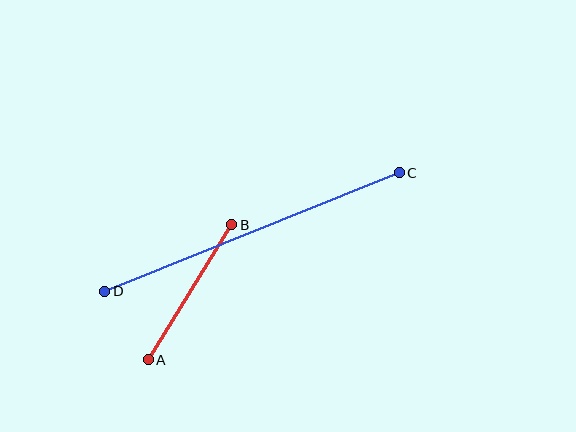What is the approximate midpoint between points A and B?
The midpoint is at approximately (190, 292) pixels.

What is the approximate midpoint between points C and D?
The midpoint is at approximately (252, 232) pixels.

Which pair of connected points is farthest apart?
Points C and D are farthest apart.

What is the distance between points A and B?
The distance is approximately 158 pixels.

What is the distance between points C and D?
The distance is approximately 318 pixels.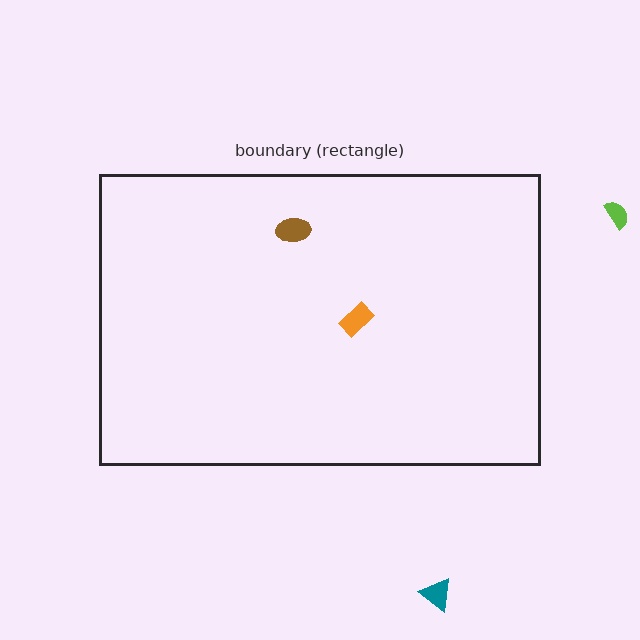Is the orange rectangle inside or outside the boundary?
Inside.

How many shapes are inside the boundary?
2 inside, 2 outside.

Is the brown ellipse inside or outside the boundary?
Inside.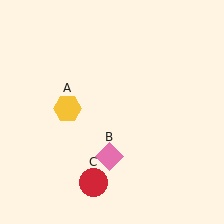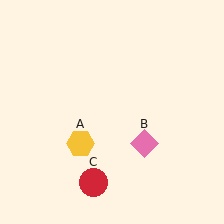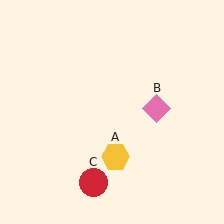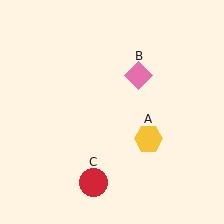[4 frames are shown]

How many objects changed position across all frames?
2 objects changed position: yellow hexagon (object A), pink diamond (object B).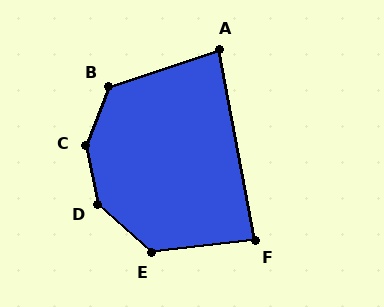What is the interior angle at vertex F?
Approximately 86 degrees (approximately right).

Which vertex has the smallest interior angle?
A, at approximately 82 degrees.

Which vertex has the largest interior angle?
C, at approximately 147 degrees.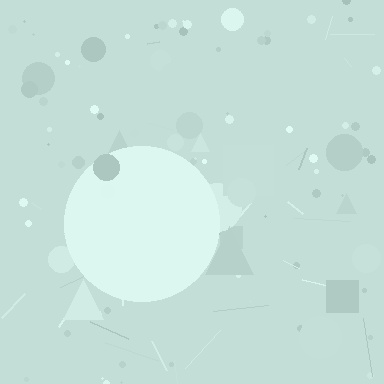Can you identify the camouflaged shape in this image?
The camouflaged shape is a circle.